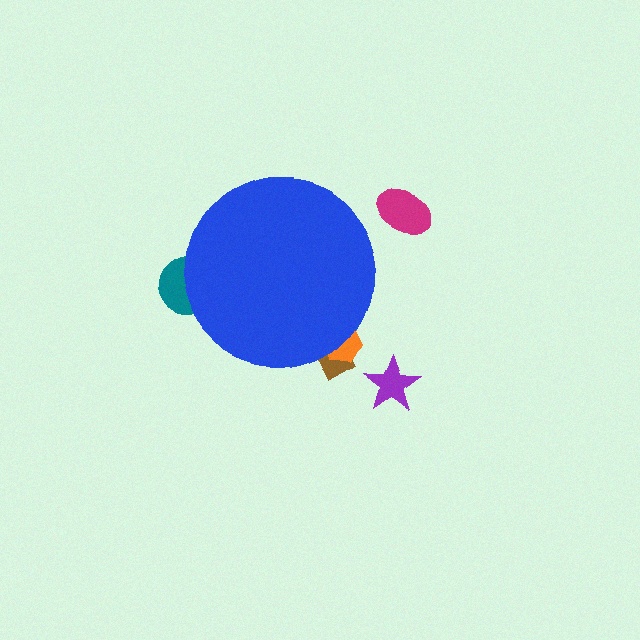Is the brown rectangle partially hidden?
Yes, the brown rectangle is partially hidden behind the blue circle.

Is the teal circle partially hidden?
Yes, the teal circle is partially hidden behind the blue circle.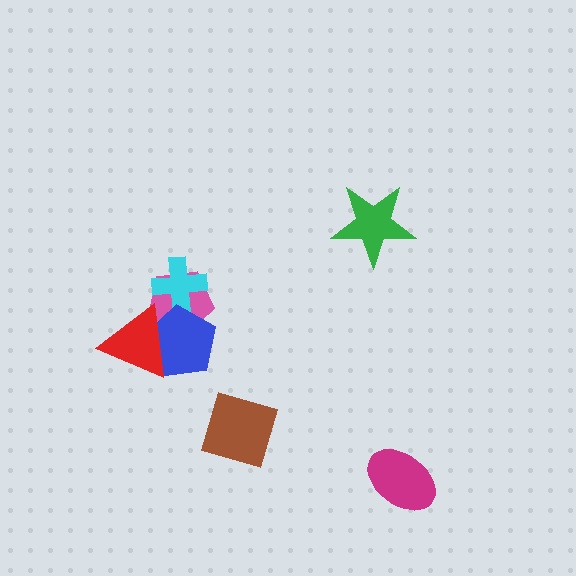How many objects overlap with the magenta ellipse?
0 objects overlap with the magenta ellipse.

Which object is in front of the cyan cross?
The blue pentagon is in front of the cyan cross.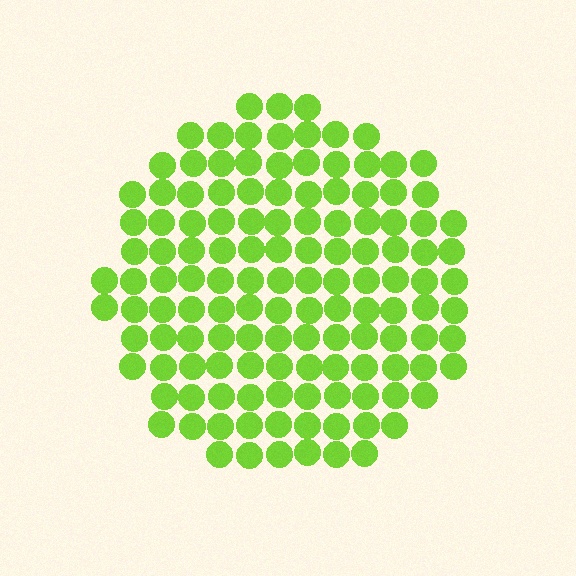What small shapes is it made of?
It is made of small circles.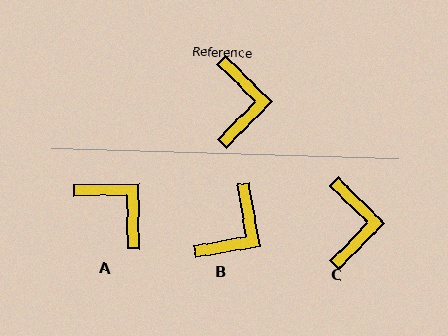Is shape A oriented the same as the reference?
No, it is off by about 45 degrees.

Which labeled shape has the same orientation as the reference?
C.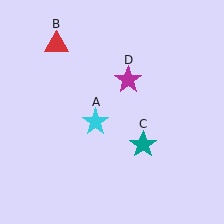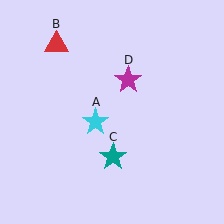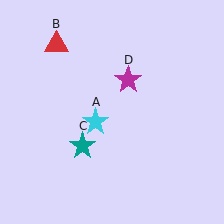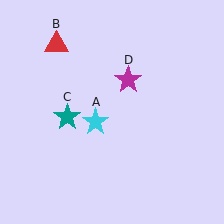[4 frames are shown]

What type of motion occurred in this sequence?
The teal star (object C) rotated clockwise around the center of the scene.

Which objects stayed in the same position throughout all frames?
Cyan star (object A) and red triangle (object B) and magenta star (object D) remained stationary.